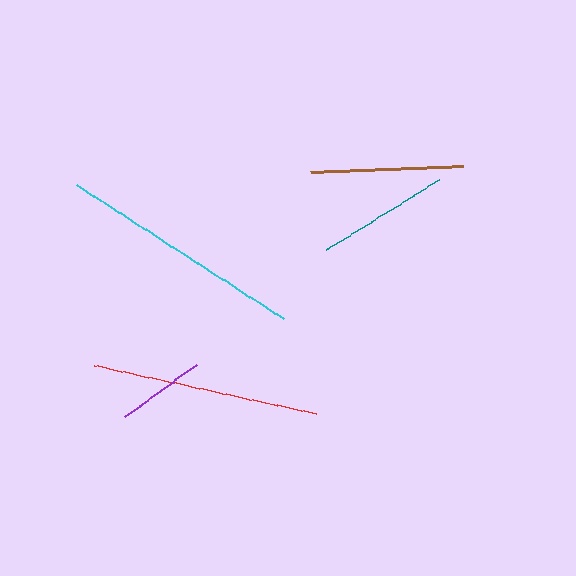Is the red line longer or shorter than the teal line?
The red line is longer than the teal line.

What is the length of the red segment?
The red segment is approximately 227 pixels long.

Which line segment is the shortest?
The purple line is the shortest at approximately 90 pixels.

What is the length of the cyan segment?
The cyan segment is approximately 247 pixels long.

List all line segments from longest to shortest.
From longest to shortest: cyan, red, brown, teal, purple.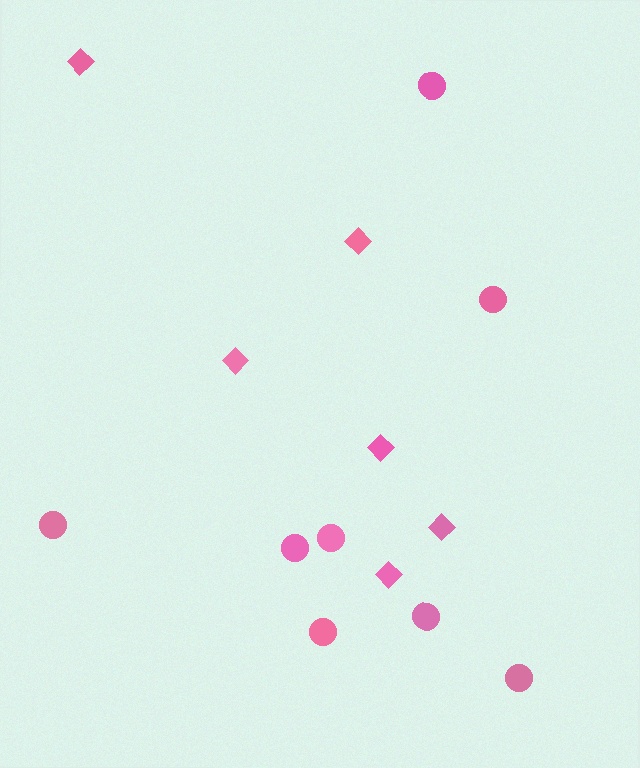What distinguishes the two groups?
There are 2 groups: one group of circles (8) and one group of diamonds (6).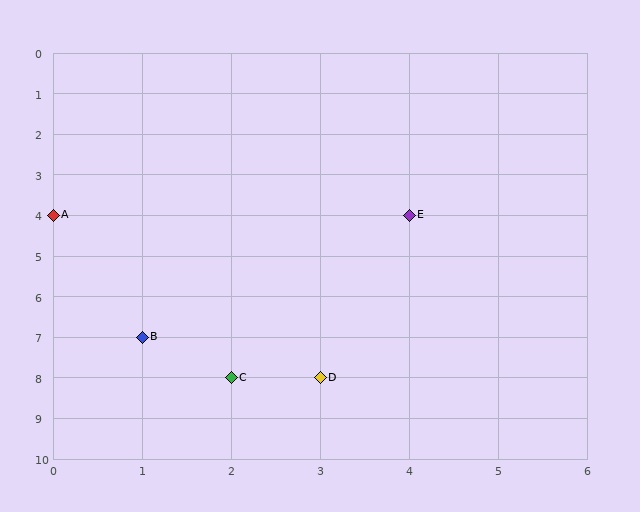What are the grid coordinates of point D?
Point D is at grid coordinates (3, 8).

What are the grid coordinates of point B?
Point B is at grid coordinates (1, 7).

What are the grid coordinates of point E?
Point E is at grid coordinates (4, 4).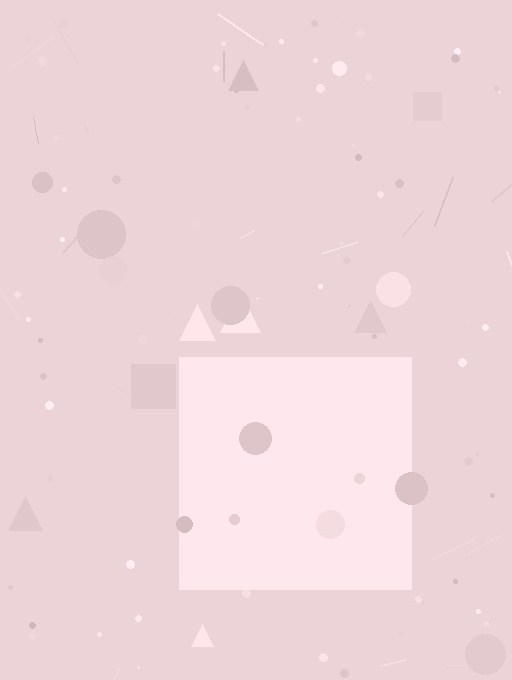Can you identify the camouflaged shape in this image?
The camouflaged shape is a square.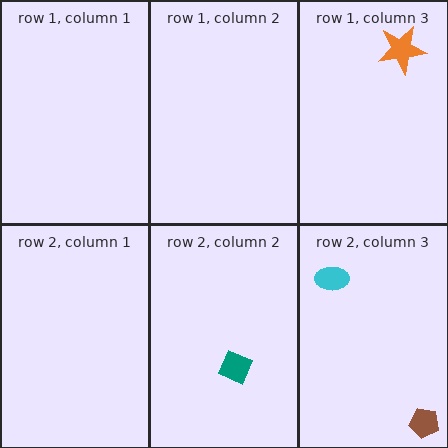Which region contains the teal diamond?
The row 2, column 2 region.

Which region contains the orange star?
The row 1, column 3 region.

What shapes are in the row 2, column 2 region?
The teal diamond.